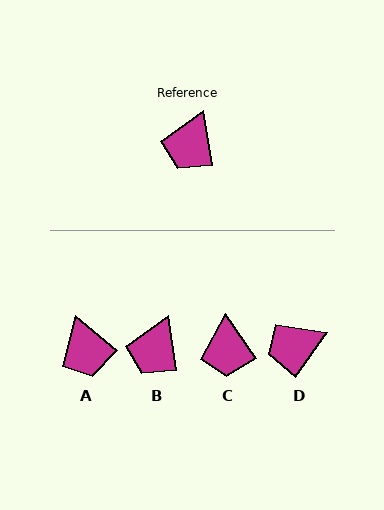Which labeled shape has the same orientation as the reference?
B.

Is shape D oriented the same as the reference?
No, it is off by about 45 degrees.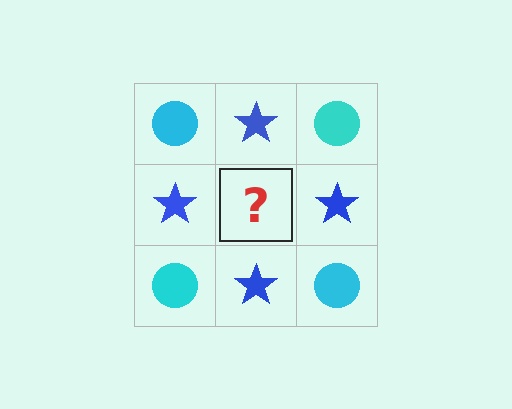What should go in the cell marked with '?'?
The missing cell should contain a cyan circle.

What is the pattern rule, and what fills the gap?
The rule is that it alternates cyan circle and blue star in a checkerboard pattern. The gap should be filled with a cyan circle.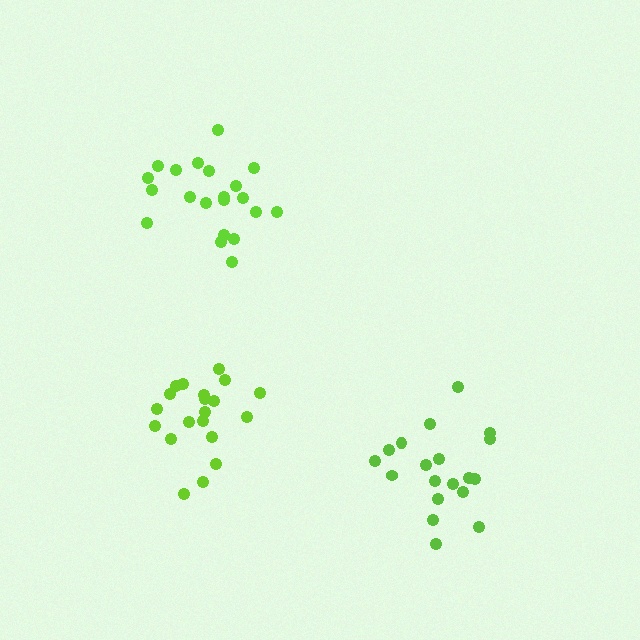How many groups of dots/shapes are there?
There are 3 groups.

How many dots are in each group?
Group 1: 20 dots, Group 2: 19 dots, Group 3: 21 dots (60 total).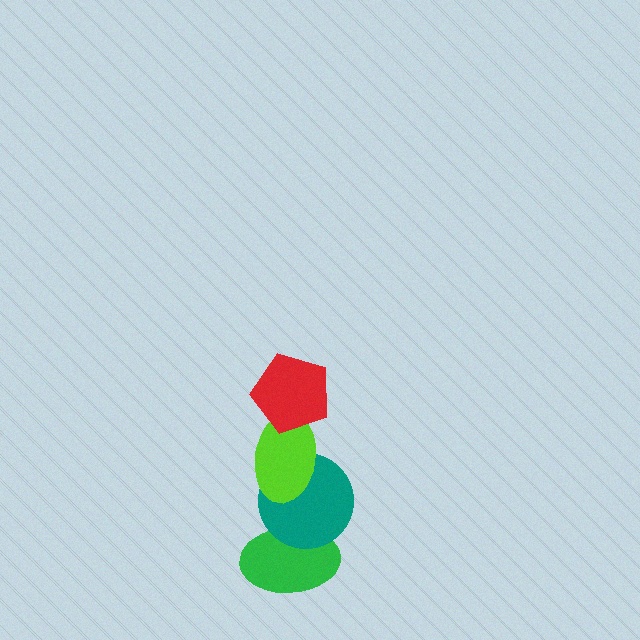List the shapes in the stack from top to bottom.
From top to bottom: the red pentagon, the lime ellipse, the teal circle, the green ellipse.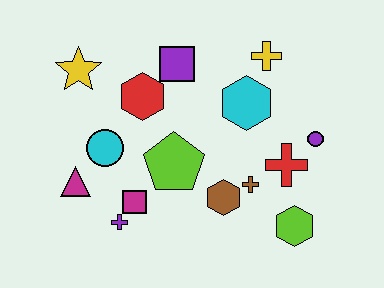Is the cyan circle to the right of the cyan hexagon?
No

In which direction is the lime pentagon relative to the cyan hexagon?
The lime pentagon is to the left of the cyan hexagon.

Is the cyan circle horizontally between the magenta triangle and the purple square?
Yes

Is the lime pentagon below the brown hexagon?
No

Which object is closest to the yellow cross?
The cyan hexagon is closest to the yellow cross.